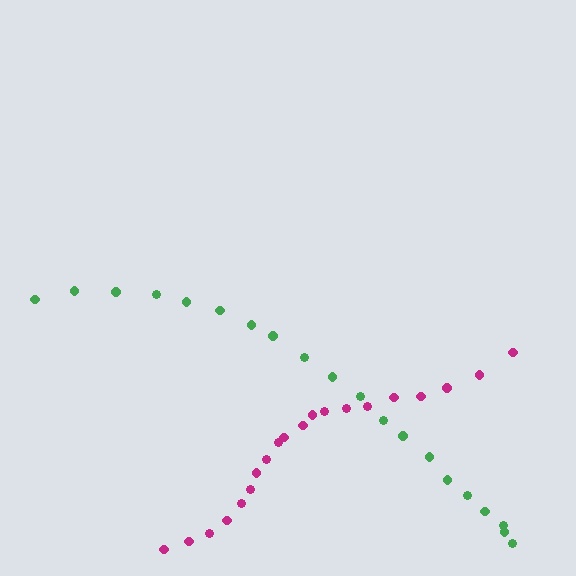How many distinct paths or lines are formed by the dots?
There are 2 distinct paths.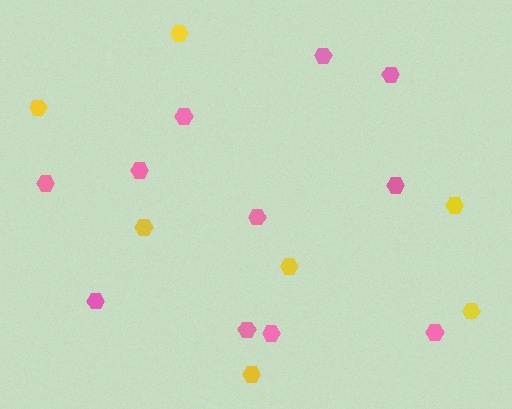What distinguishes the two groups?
There are 2 groups: one group of yellow hexagons (7) and one group of pink hexagons (11).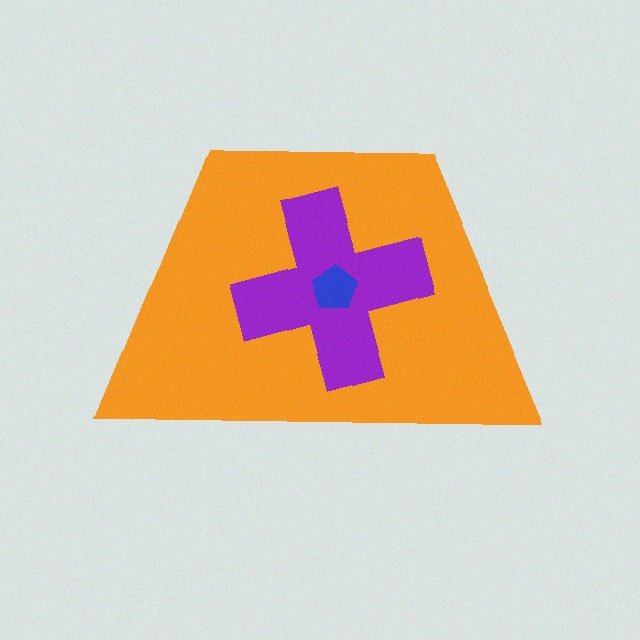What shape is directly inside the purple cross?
The blue pentagon.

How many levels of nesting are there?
3.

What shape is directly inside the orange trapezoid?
The purple cross.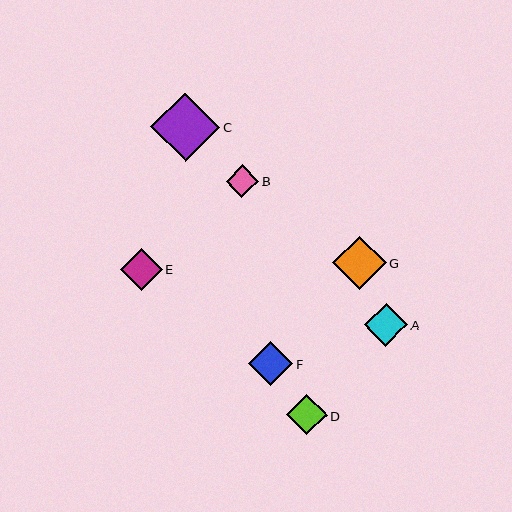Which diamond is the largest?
Diamond C is the largest with a size of approximately 69 pixels.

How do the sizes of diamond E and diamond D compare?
Diamond E and diamond D are approximately the same size.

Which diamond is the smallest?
Diamond B is the smallest with a size of approximately 32 pixels.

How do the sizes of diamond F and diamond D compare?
Diamond F and diamond D are approximately the same size.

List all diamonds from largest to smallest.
From largest to smallest: C, G, F, A, E, D, B.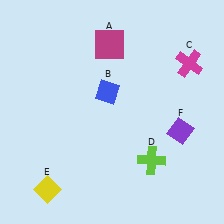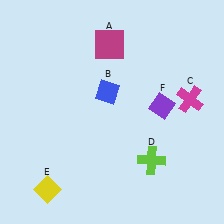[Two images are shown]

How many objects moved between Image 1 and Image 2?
2 objects moved between the two images.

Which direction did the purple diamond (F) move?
The purple diamond (F) moved up.